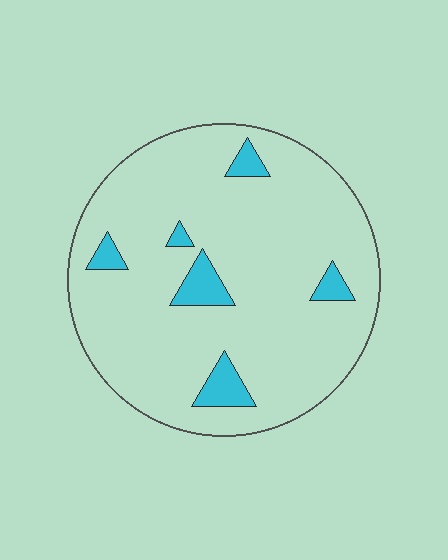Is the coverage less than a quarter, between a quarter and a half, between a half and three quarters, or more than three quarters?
Less than a quarter.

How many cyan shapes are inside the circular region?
6.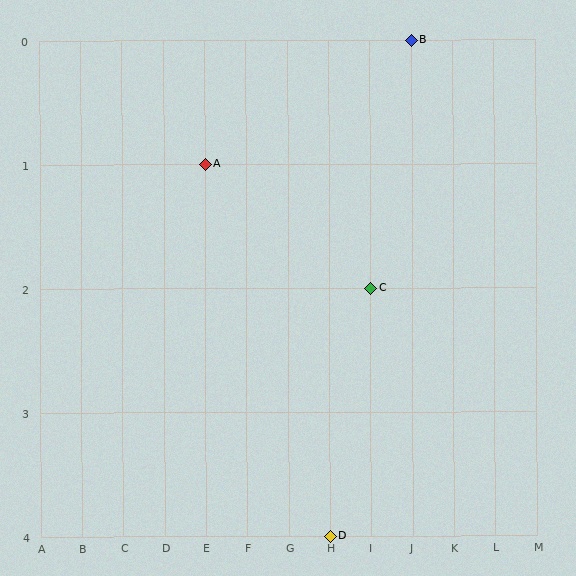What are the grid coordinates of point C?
Point C is at grid coordinates (I, 2).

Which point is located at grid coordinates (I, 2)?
Point C is at (I, 2).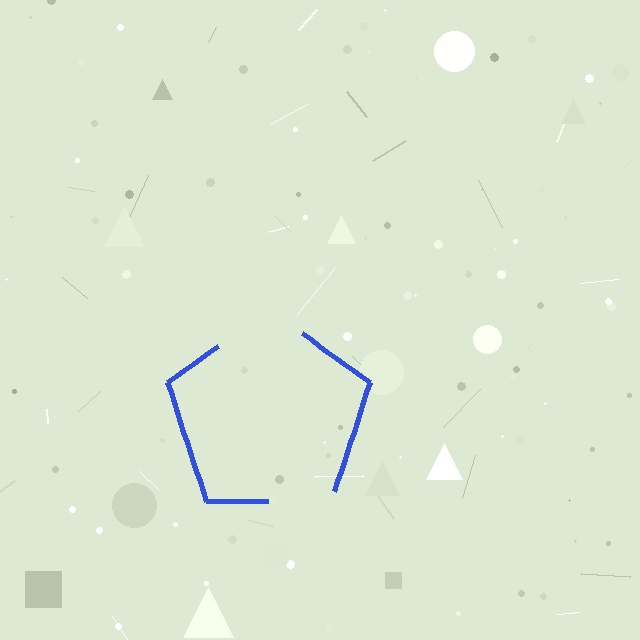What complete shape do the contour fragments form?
The contour fragments form a pentagon.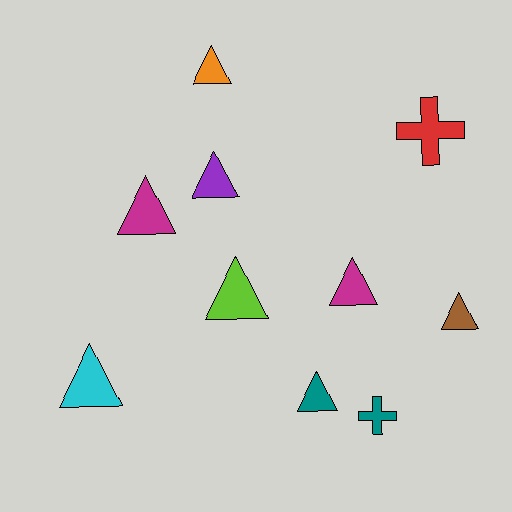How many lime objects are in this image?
There is 1 lime object.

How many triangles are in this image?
There are 8 triangles.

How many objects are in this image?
There are 10 objects.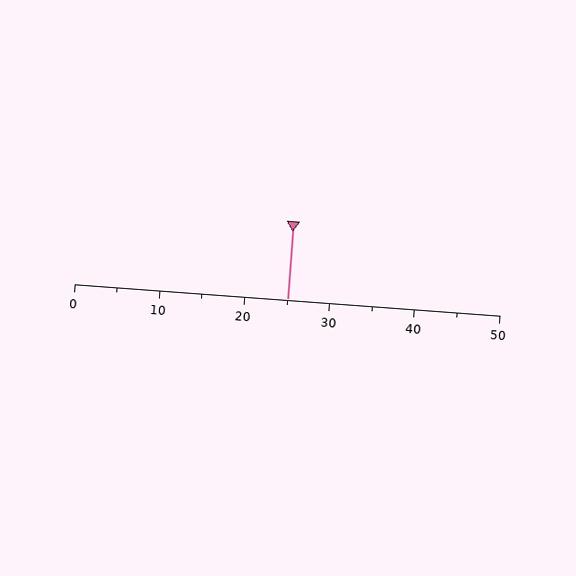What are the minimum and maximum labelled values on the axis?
The axis runs from 0 to 50.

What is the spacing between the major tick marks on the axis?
The major ticks are spaced 10 apart.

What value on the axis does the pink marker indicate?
The marker indicates approximately 25.